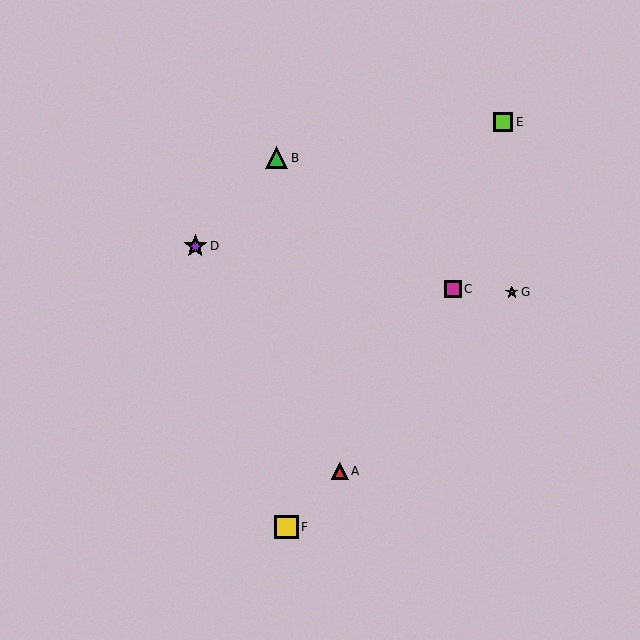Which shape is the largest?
The yellow square (labeled F) is the largest.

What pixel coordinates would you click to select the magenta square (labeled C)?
Click at (453, 289) to select the magenta square C.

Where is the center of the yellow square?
The center of the yellow square is at (286, 527).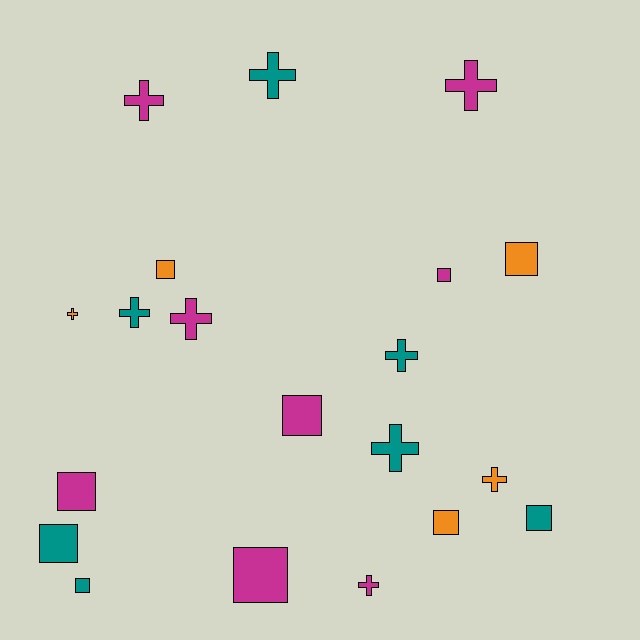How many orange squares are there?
There are 3 orange squares.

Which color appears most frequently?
Magenta, with 8 objects.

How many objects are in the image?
There are 20 objects.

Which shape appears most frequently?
Square, with 10 objects.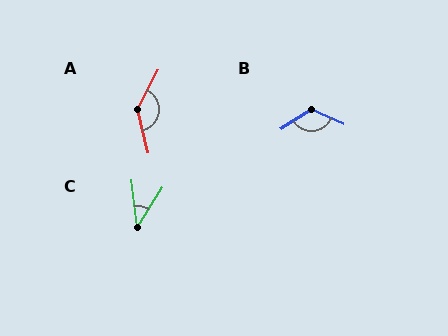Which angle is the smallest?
C, at approximately 40 degrees.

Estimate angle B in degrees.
Approximately 122 degrees.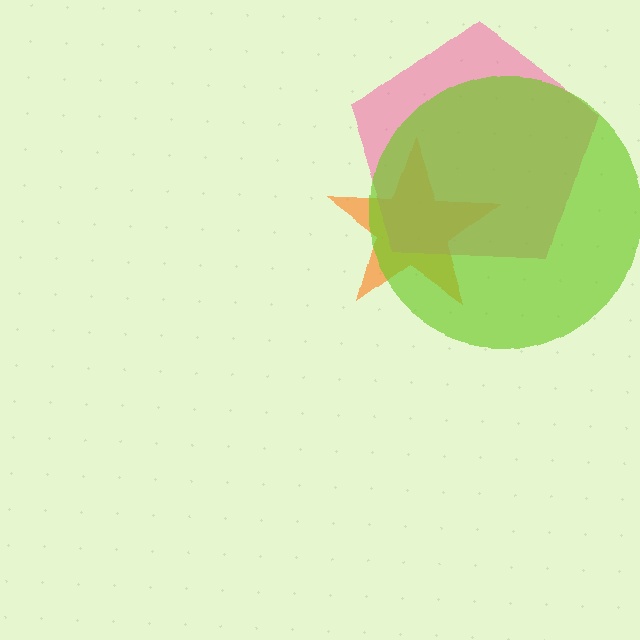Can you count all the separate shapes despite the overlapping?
Yes, there are 3 separate shapes.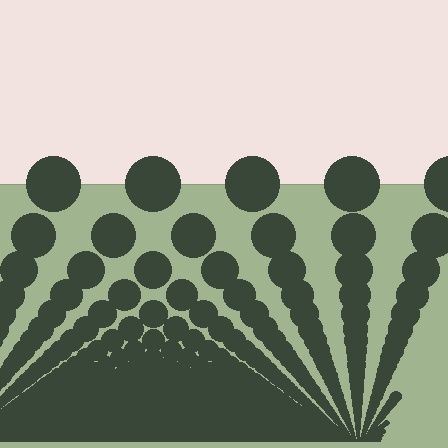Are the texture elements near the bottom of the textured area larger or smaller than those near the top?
Smaller. The gradient is inverted — elements near the bottom are smaller and denser.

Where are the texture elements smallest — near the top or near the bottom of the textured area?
Near the bottom.